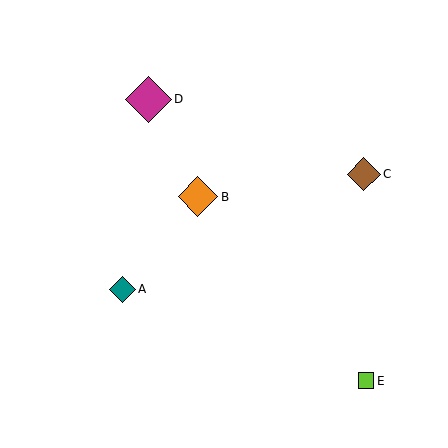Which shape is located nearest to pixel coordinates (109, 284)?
The teal diamond (labeled A) at (122, 289) is nearest to that location.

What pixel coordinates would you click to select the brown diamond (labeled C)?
Click at (364, 174) to select the brown diamond C.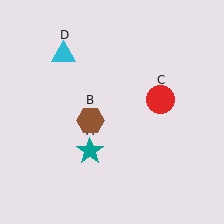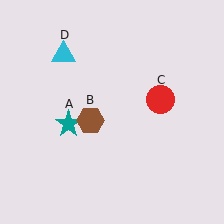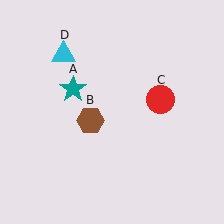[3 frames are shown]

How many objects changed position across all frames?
1 object changed position: teal star (object A).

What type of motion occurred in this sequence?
The teal star (object A) rotated clockwise around the center of the scene.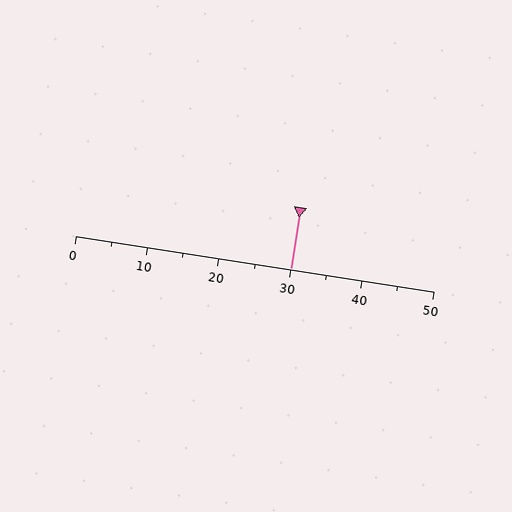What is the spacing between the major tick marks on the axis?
The major ticks are spaced 10 apart.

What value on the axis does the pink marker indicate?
The marker indicates approximately 30.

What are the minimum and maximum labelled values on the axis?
The axis runs from 0 to 50.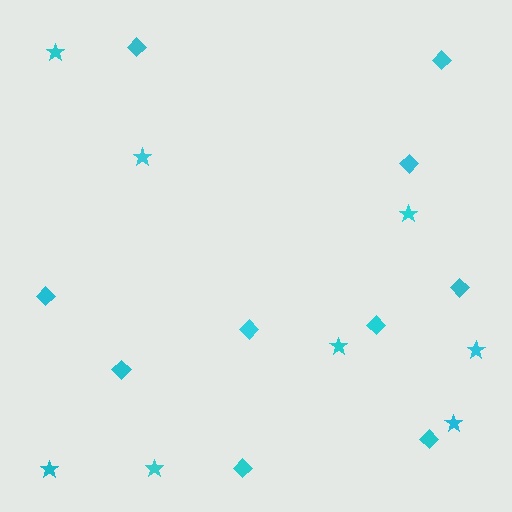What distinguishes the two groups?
There are 2 groups: one group of stars (8) and one group of diamonds (10).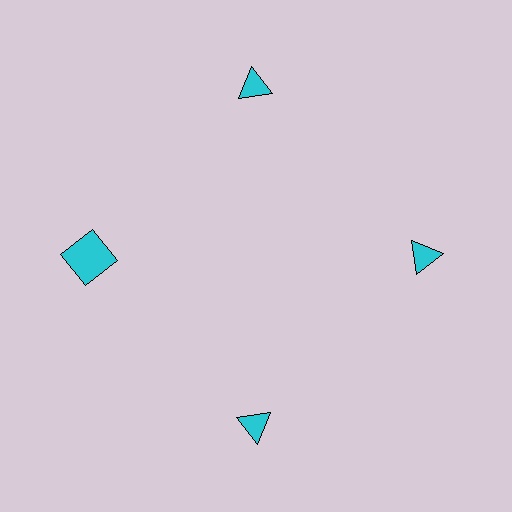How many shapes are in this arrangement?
There are 4 shapes arranged in a ring pattern.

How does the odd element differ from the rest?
It has a different shape: square instead of triangle.